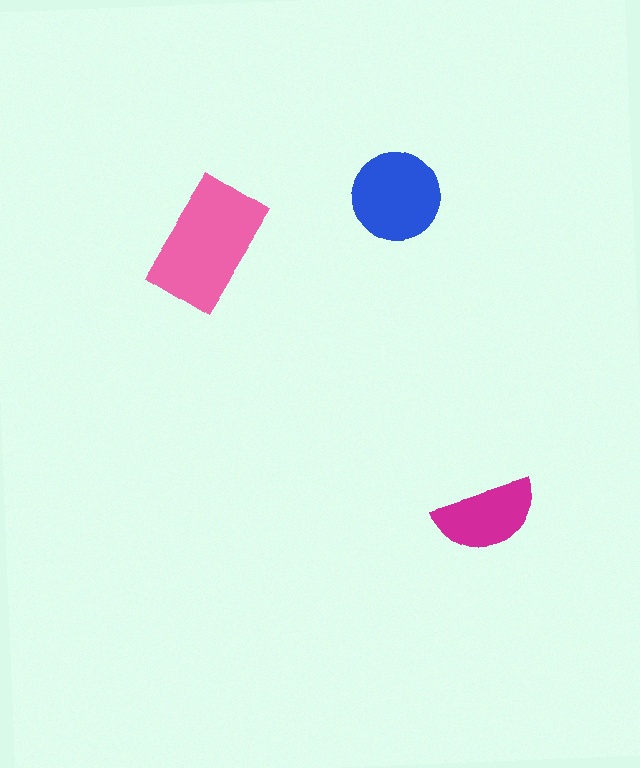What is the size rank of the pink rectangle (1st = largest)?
1st.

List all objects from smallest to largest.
The magenta semicircle, the blue circle, the pink rectangle.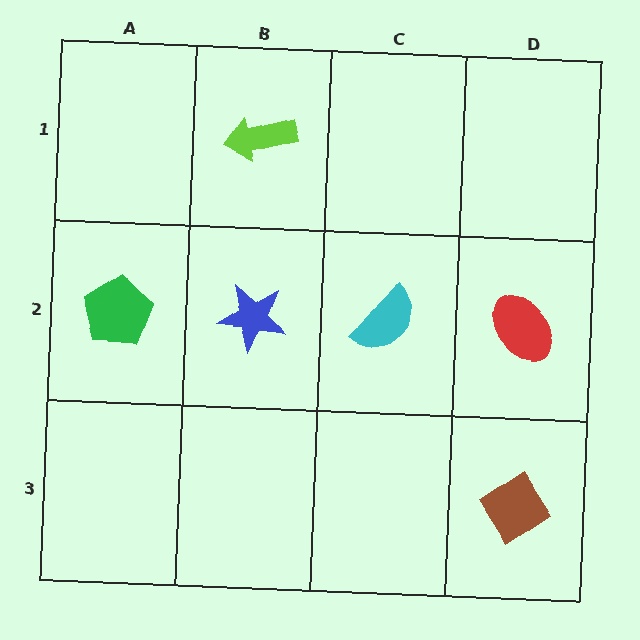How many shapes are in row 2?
4 shapes.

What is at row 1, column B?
A lime arrow.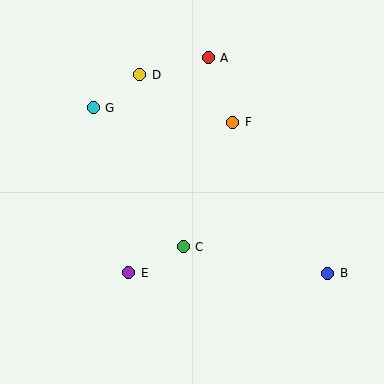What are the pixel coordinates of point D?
Point D is at (140, 75).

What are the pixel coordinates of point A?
Point A is at (208, 58).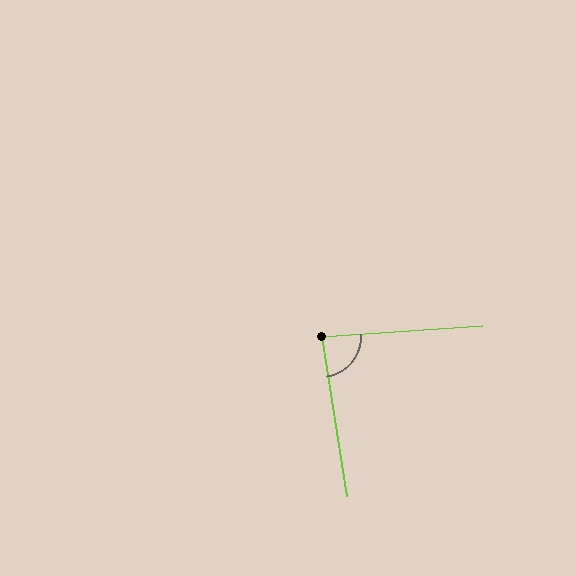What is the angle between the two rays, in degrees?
Approximately 85 degrees.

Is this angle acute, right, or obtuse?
It is approximately a right angle.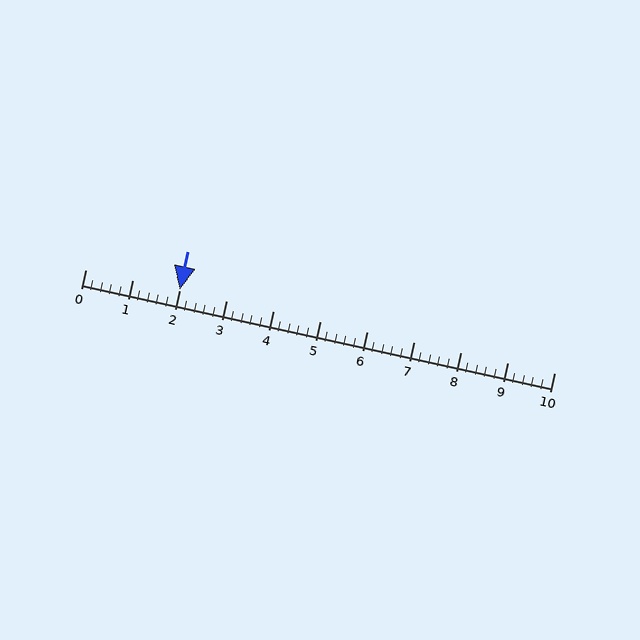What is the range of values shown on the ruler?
The ruler shows values from 0 to 10.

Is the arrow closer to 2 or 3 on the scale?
The arrow is closer to 2.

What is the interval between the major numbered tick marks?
The major tick marks are spaced 1 units apart.